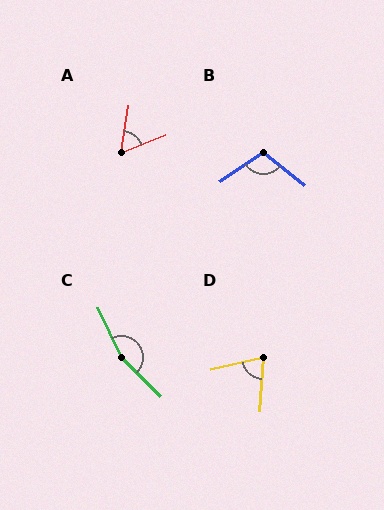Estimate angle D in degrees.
Approximately 73 degrees.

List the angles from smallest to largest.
A (60°), D (73°), B (108°), C (160°).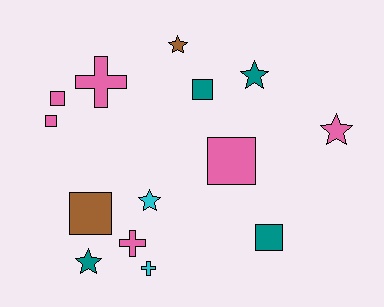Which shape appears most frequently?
Square, with 6 objects.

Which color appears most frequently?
Pink, with 6 objects.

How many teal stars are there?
There are 2 teal stars.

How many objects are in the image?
There are 14 objects.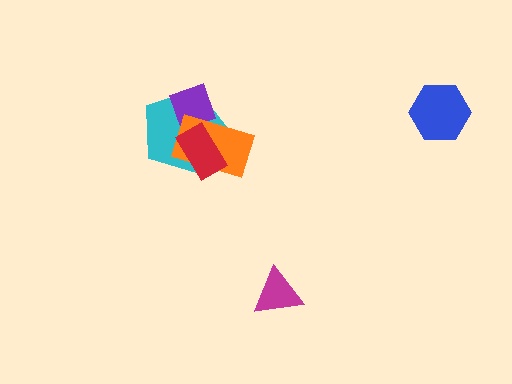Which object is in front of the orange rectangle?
The red rectangle is in front of the orange rectangle.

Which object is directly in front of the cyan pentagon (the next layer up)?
The purple diamond is directly in front of the cyan pentagon.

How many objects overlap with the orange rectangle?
3 objects overlap with the orange rectangle.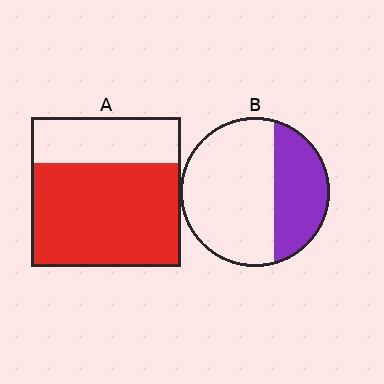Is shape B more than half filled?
No.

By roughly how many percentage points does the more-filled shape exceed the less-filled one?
By roughly 35 percentage points (A over B).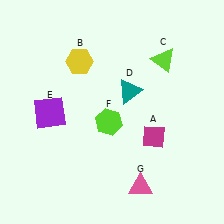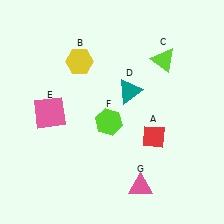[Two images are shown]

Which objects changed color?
A changed from magenta to red. E changed from purple to pink.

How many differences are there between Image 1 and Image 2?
There are 2 differences between the two images.